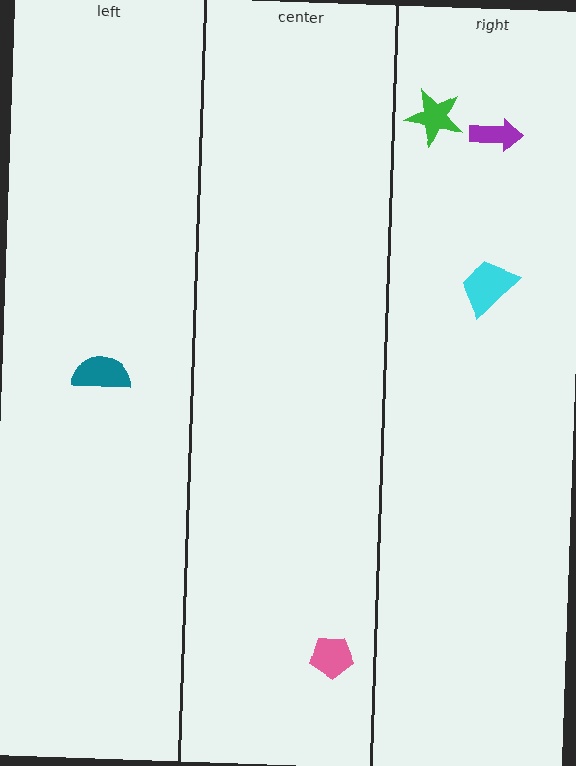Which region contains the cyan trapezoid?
The right region.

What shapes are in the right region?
The cyan trapezoid, the green star, the purple arrow.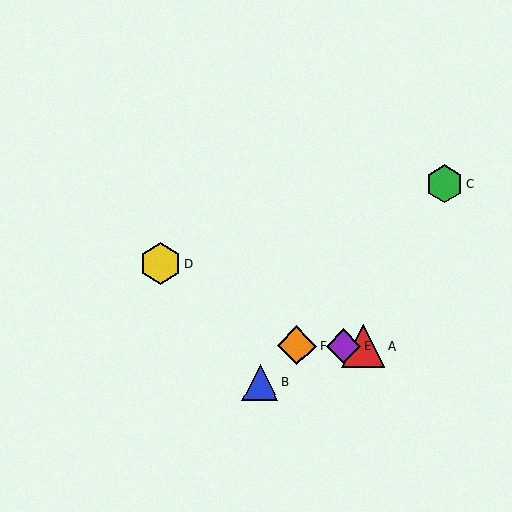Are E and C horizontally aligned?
No, E is at y≈346 and C is at y≈184.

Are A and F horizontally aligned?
Yes, both are at y≈346.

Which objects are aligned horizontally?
Objects A, E, F are aligned horizontally.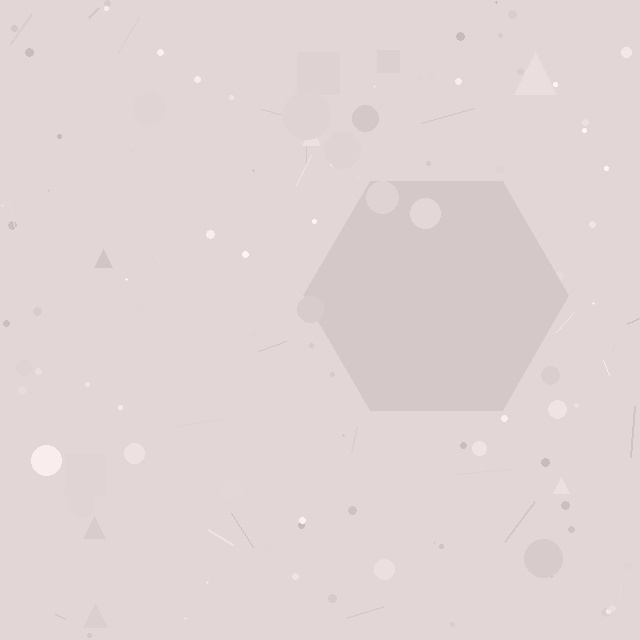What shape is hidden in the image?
A hexagon is hidden in the image.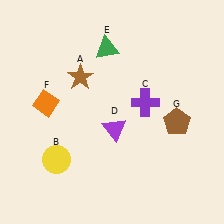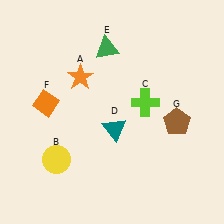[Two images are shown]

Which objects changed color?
A changed from brown to orange. C changed from purple to lime. D changed from purple to teal.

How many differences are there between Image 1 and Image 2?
There are 3 differences between the two images.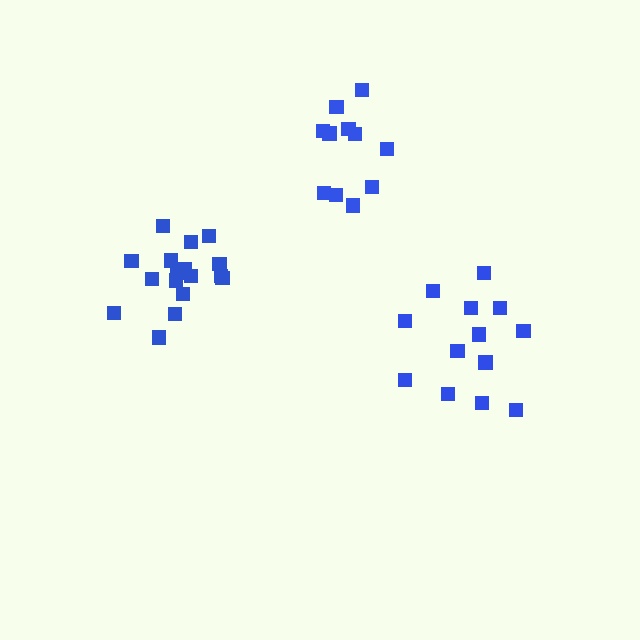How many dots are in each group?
Group 1: 11 dots, Group 2: 13 dots, Group 3: 17 dots (41 total).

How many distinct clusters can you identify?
There are 3 distinct clusters.